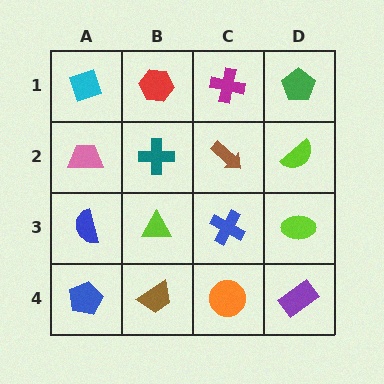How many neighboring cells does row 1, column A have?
2.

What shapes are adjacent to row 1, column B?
A teal cross (row 2, column B), a cyan diamond (row 1, column A), a magenta cross (row 1, column C).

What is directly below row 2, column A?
A blue semicircle.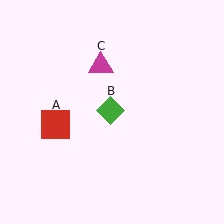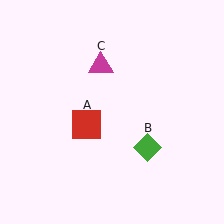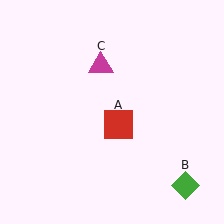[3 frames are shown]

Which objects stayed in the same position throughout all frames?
Magenta triangle (object C) remained stationary.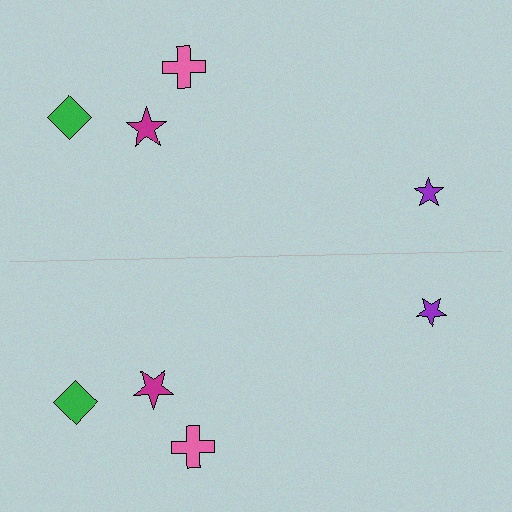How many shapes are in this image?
There are 8 shapes in this image.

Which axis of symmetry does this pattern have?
The pattern has a horizontal axis of symmetry running through the center of the image.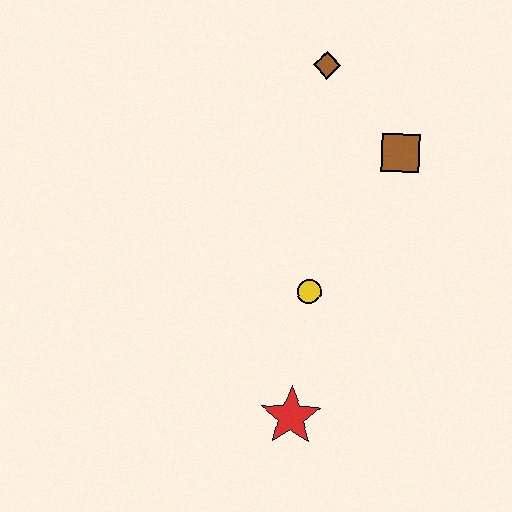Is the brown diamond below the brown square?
No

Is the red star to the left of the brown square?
Yes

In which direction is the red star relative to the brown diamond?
The red star is below the brown diamond.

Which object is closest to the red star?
The yellow circle is closest to the red star.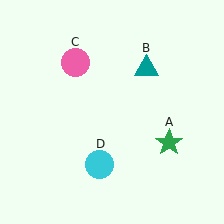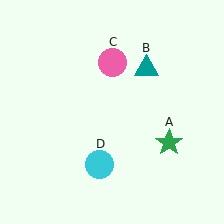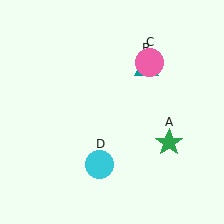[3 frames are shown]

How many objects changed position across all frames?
1 object changed position: pink circle (object C).